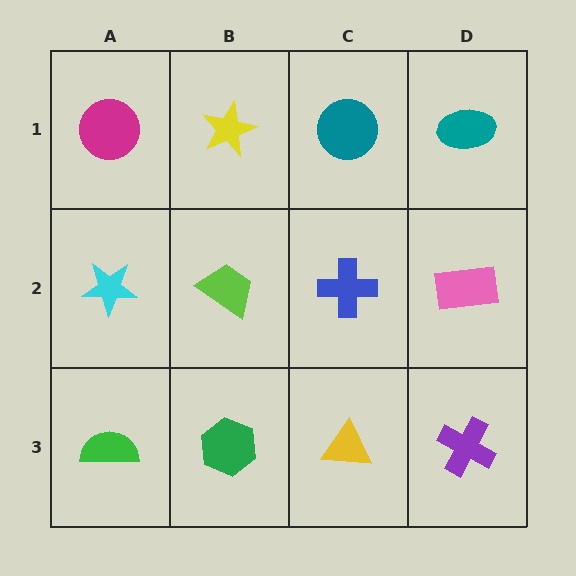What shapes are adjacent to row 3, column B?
A lime trapezoid (row 2, column B), a green semicircle (row 3, column A), a yellow triangle (row 3, column C).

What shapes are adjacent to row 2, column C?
A teal circle (row 1, column C), a yellow triangle (row 3, column C), a lime trapezoid (row 2, column B), a pink rectangle (row 2, column D).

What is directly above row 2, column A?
A magenta circle.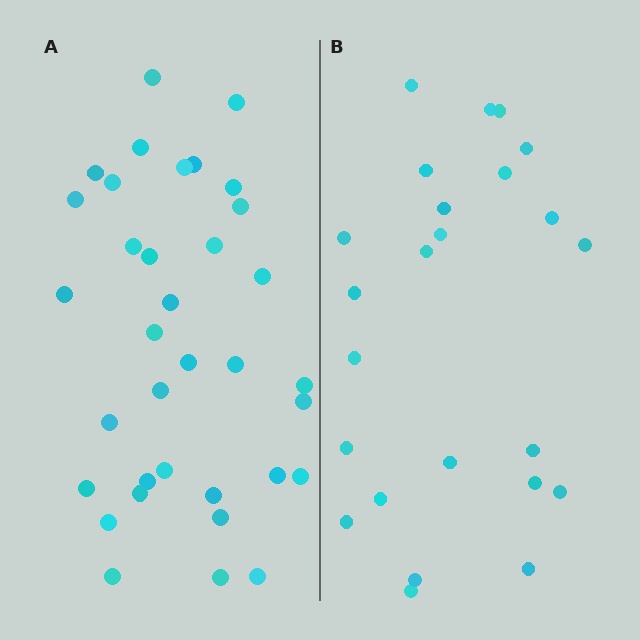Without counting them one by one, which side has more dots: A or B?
Region A (the left region) has more dots.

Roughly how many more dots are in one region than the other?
Region A has roughly 12 or so more dots than region B.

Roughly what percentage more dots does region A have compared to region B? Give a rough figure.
About 45% more.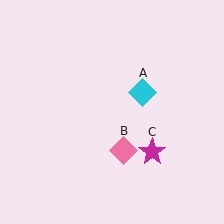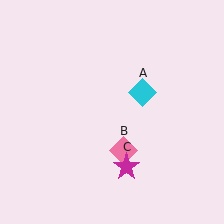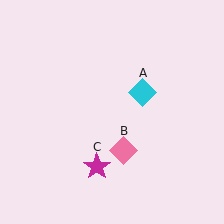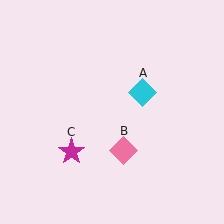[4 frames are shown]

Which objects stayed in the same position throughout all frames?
Cyan diamond (object A) and pink diamond (object B) remained stationary.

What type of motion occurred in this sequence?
The magenta star (object C) rotated clockwise around the center of the scene.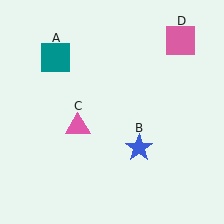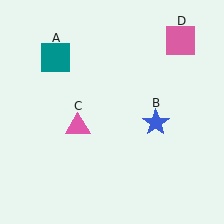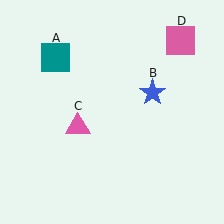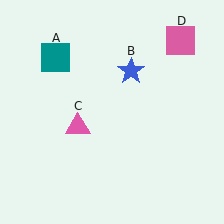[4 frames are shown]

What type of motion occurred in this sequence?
The blue star (object B) rotated counterclockwise around the center of the scene.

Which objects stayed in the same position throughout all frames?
Teal square (object A) and pink triangle (object C) and pink square (object D) remained stationary.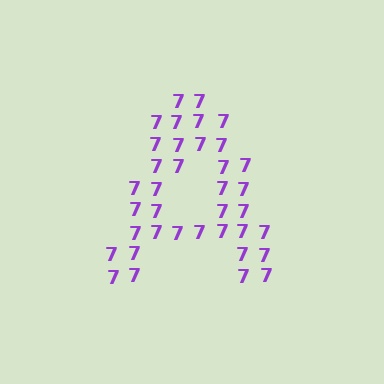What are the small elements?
The small elements are digit 7's.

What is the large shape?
The large shape is the letter A.